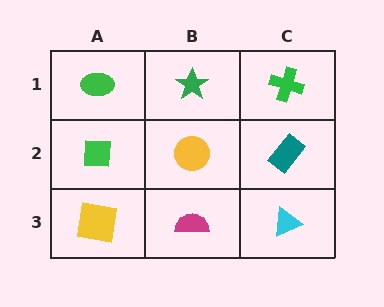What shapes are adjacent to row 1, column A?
A green square (row 2, column A), a green star (row 1, column B).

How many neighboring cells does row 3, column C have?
2.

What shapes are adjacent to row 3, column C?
A teal rectangle (row 2, column C), a magenta semicircle (row 3, column B).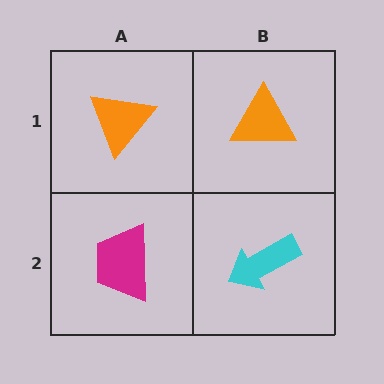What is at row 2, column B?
A cyan arrow.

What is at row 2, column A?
A magenta trapezoid.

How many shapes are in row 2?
2 shapes.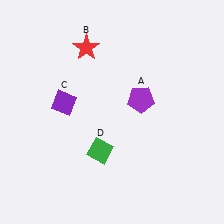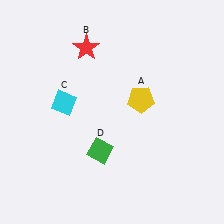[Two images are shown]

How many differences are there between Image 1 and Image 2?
There are 2 differences between the two images.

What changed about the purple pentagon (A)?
In Image 1, A is purple. In Image 2, it changed to yellow.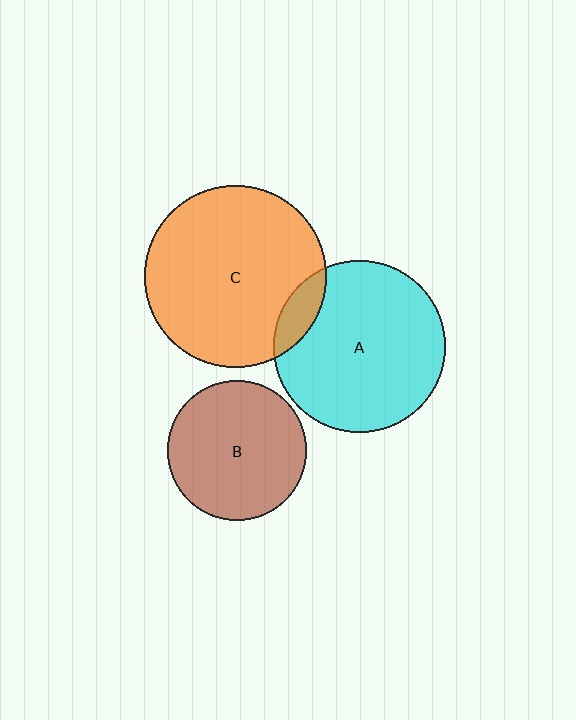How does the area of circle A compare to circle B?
Approximately 1.5 times.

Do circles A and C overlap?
Yes.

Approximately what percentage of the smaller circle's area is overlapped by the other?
Approximately 10%.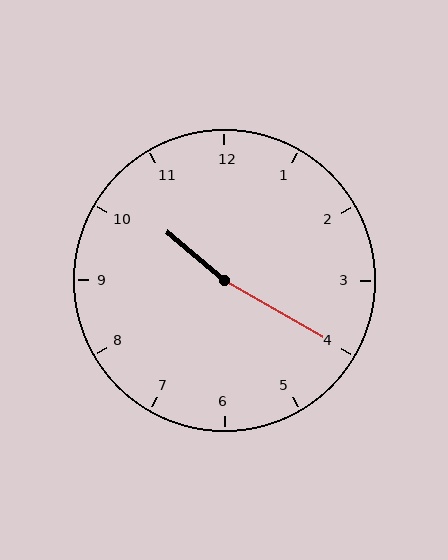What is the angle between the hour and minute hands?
Approximately 170 degrees.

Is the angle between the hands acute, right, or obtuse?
It is obtuse.